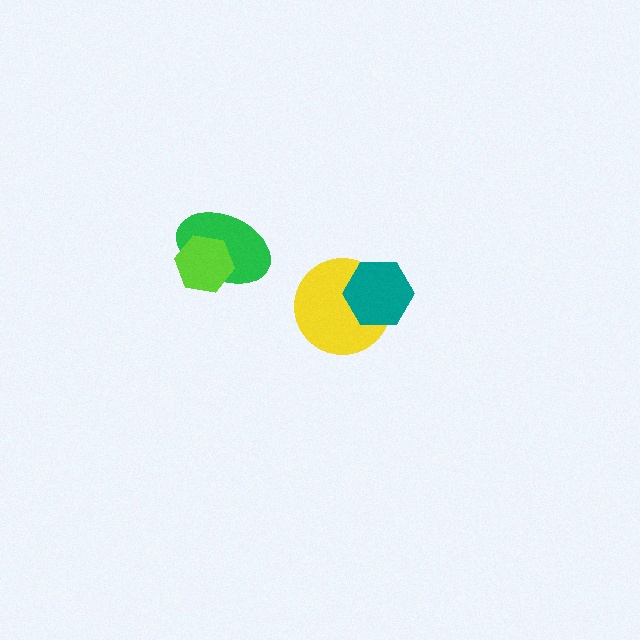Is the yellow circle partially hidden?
Yes, it is partially covered by another shape.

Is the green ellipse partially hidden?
Yes, it is partially covered by another shape.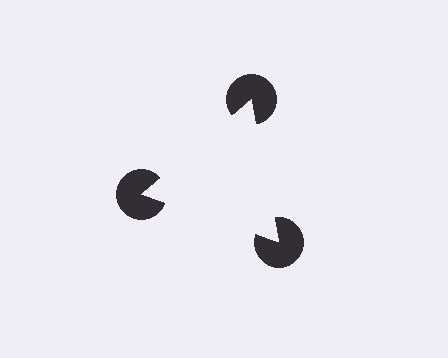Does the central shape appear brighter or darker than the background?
It typically appears slightly brighter than the background, even though no actual brightness change is drawn.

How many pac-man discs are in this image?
There are 3 — one at each vertex of the illusory triangle.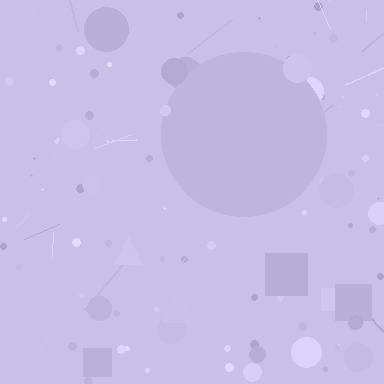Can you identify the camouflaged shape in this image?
The camouflaged shape is a circle.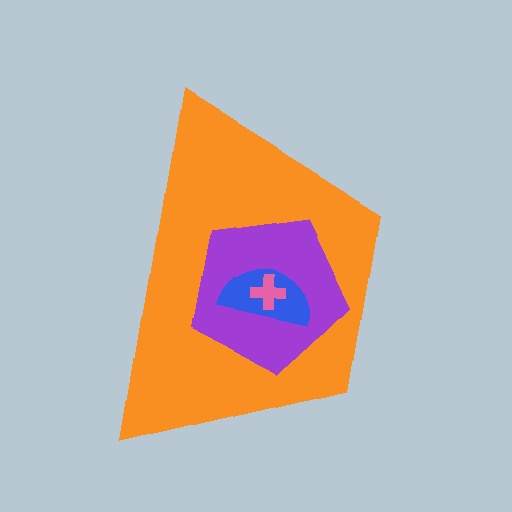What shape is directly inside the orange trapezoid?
The purple pentagon.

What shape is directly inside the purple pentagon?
The blue semicircle.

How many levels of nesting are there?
4.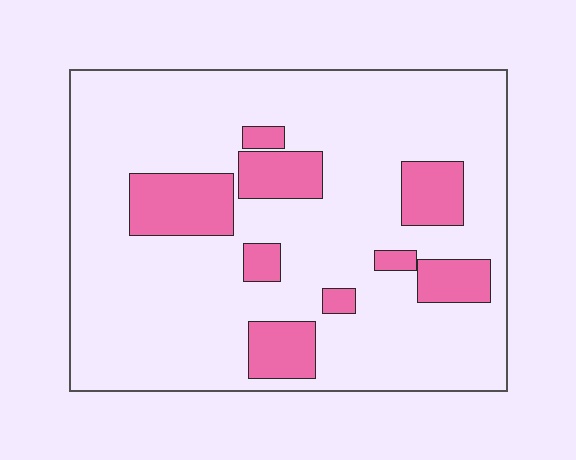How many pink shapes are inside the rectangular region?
9.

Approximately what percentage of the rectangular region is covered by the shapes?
Approximately 20%.